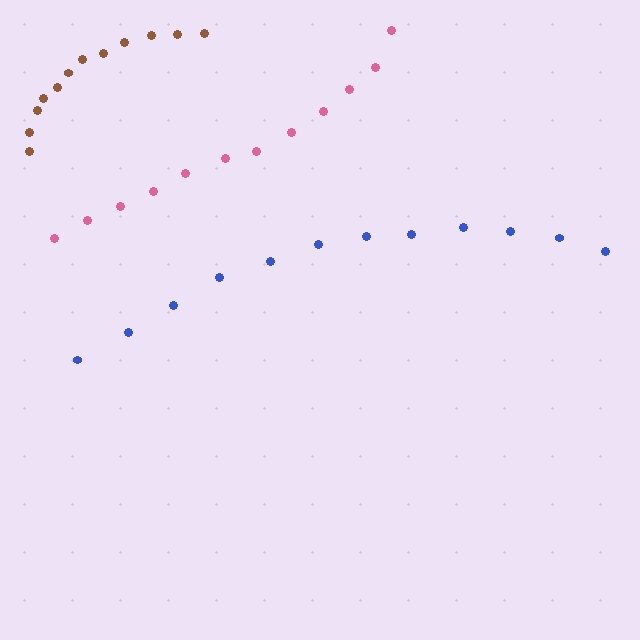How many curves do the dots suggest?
There are 3 distinct paths.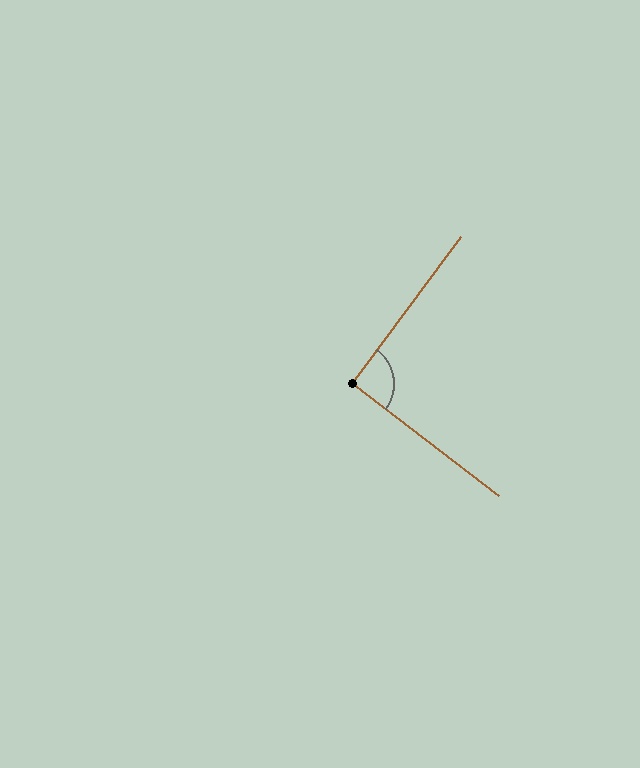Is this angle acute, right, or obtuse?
It is approximately a right angle.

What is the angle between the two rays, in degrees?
Approximately 91 degrees.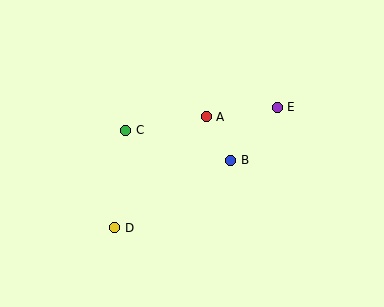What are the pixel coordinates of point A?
Point A is at (206, 117).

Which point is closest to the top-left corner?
Point C is closest to the top-left corner.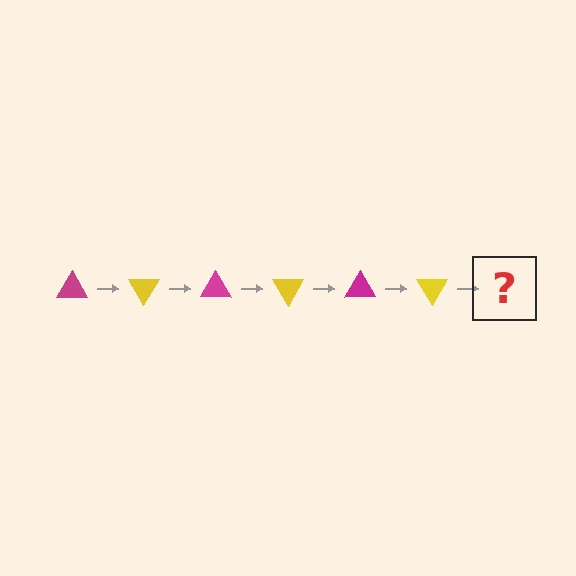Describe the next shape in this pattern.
It should be a magenta triangle, rotated 360 degrees from the start.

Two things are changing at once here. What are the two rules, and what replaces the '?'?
The two rules are that it rotates 60 degrees each step and the color cycles through magenta and yellow. The '?' should be a magenta triangle, rotated 360 degrees from the start.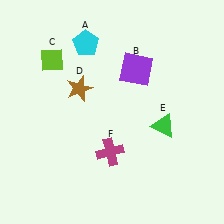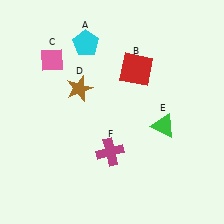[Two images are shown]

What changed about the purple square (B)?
In Image 1, B is purple. In Image 2, it changed to red.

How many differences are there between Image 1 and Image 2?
There are 2 differences between the two images.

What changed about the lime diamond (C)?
In Image 1, C is lime. In Image 2, it changed to pink.